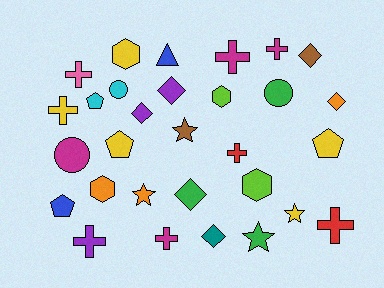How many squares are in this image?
There are no squares.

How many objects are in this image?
There are 30 objects.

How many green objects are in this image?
There are 3 green objects.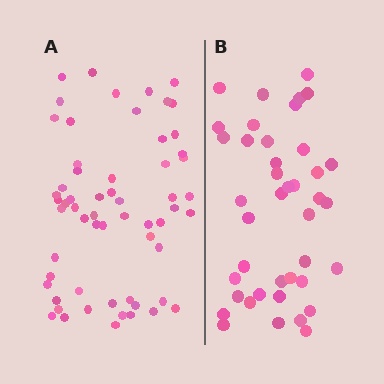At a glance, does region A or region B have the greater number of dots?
Region A (the left region) has more dots.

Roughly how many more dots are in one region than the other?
Region A has approximately 20 more dots than region B.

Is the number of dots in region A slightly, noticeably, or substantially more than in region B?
Region A has substantially more. The ratio is roughly 1.5 to 1.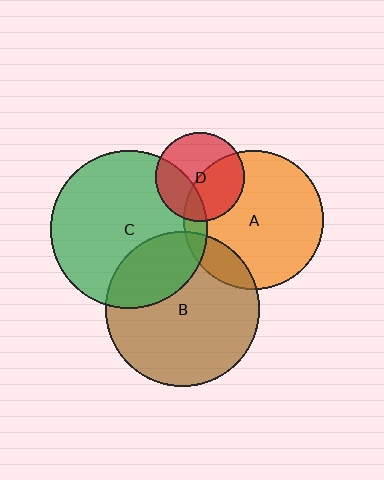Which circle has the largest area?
Circle C (green).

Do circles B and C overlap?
Yes.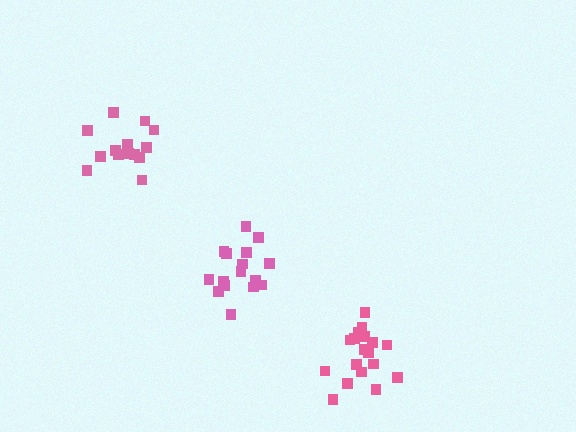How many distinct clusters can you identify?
There are 3 distinct clusters.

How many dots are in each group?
Group 1: 18 dots, Group 2: 16 dots, Group 3: 15 dots (49 total).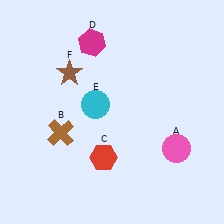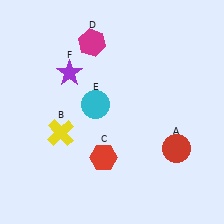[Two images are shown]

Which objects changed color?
A changed from pink to red. B changed from brown to yellow. F changed from brown to purple.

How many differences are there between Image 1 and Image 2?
There are 3 differences between the two images.